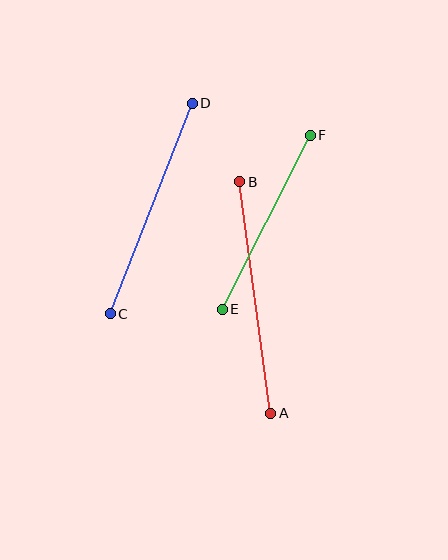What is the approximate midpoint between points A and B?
The midpoint is at approximately (255, 297) pixels.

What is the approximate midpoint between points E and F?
The midpoint is at approximately (266, 222) pixels.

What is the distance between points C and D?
The distance is approximately 226 pixels.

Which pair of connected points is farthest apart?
Points A and B are farthest apart.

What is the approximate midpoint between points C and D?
The midpoint is at approximately (151, 208) pixels.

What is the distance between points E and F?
The distance is approximately 195 pixels.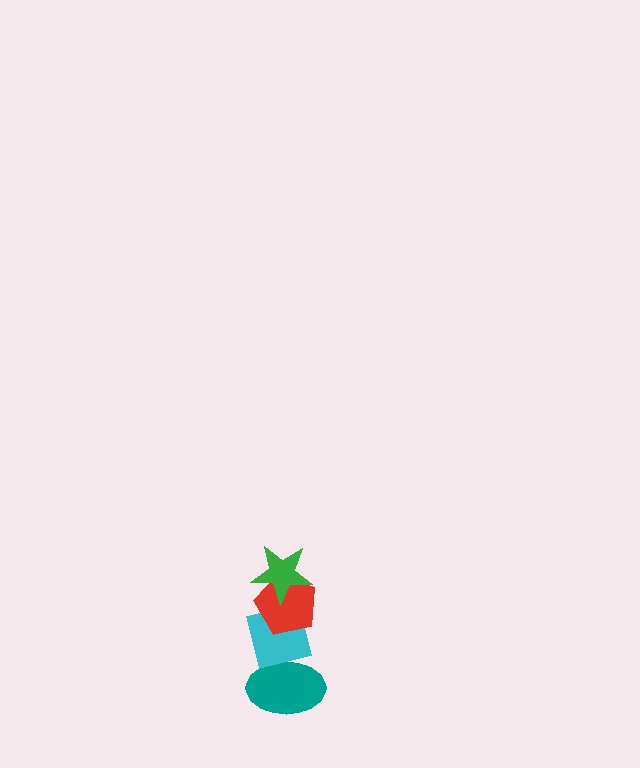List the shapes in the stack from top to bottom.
From top to bottom: the green star, the red pentagon, the cyan square, the teal ellipse.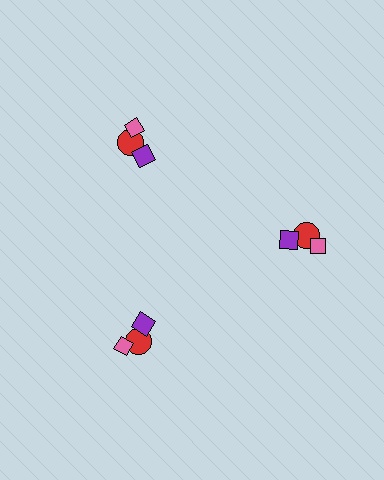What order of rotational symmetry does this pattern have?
This pattern has 3-fold rotational symmetry.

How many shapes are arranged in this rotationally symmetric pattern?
There are 9 shapes, arranged in 3 groups of 3.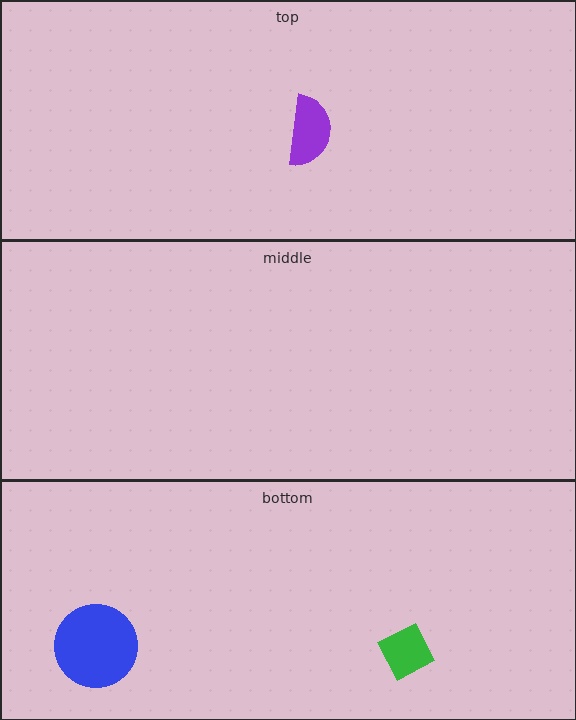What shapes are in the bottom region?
The green diamond, the blue circle.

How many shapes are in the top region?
1.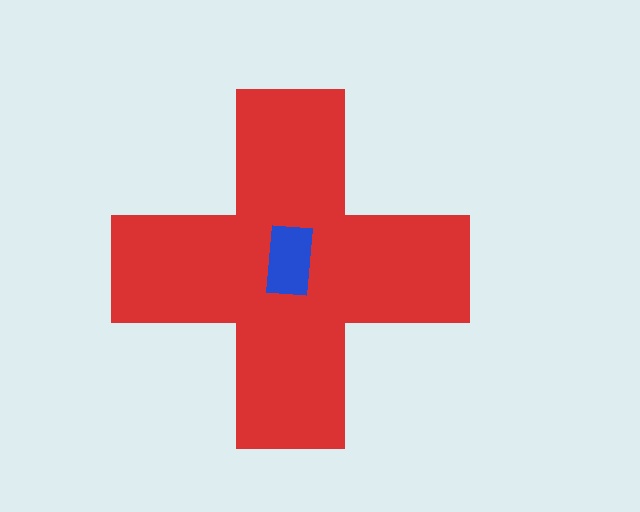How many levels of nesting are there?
2.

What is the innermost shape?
The blue rectangle.